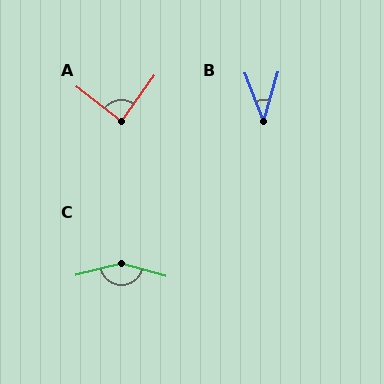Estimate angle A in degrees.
Approximately 88 degrees.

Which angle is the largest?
C, at approximately 150 degrees.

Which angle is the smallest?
B, at approximately 37 degrees.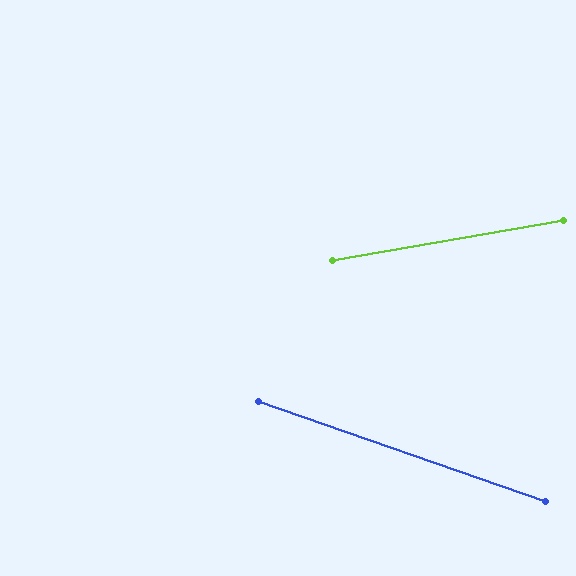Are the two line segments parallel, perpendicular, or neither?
Neither parallel nor perpendicular — they differ by about 29°.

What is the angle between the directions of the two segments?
Approximately 29 degrees.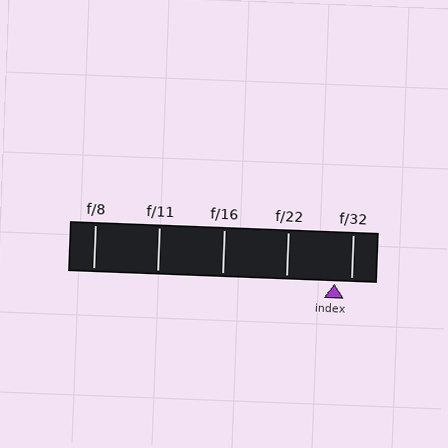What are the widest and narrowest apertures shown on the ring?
The widest aperture shown is f/8 and the narrowest is f/32.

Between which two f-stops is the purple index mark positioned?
The index mark is between f/22 and f/32.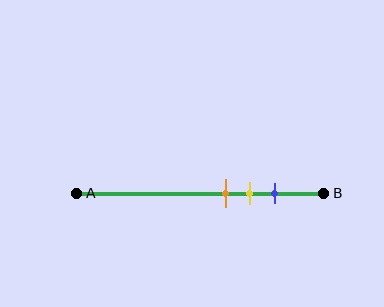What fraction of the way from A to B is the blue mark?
The blue mark is approximately 80% (0.8) of the way from A to B.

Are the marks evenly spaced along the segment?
Yes, the marks are approximately evenly spaced.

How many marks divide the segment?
There are 3 marks dividing the segment.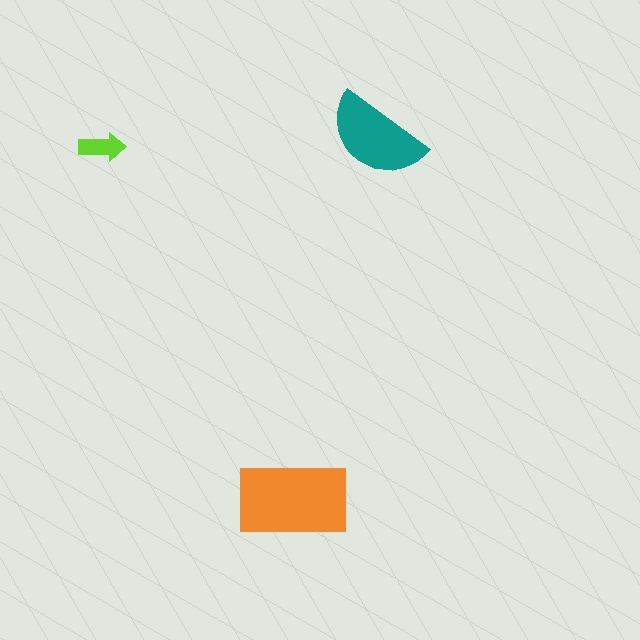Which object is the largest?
The orange rectangle.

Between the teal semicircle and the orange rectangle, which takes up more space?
The orange rectangle.